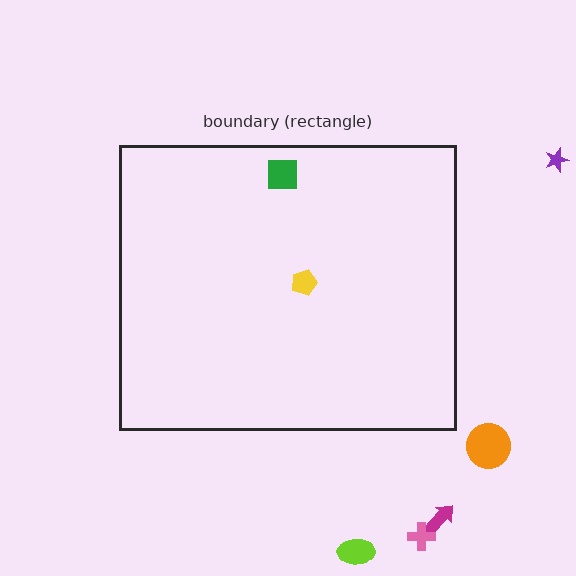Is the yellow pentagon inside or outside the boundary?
Inside.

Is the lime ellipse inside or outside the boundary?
Outside.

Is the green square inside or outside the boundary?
Inside.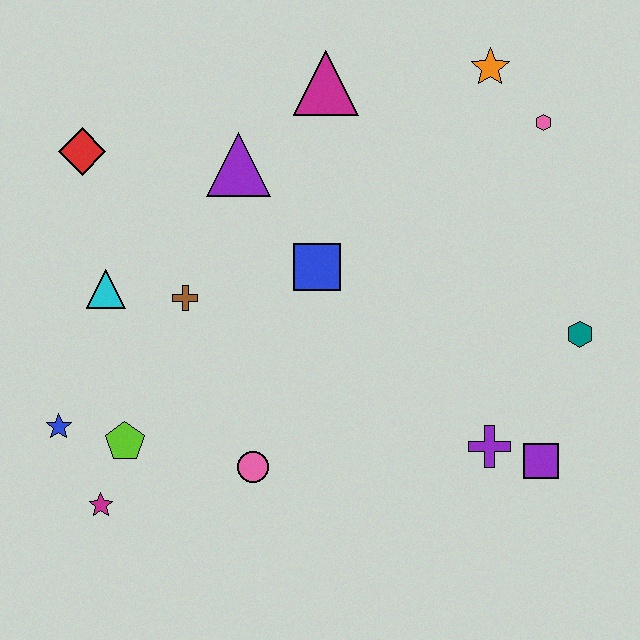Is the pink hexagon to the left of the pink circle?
No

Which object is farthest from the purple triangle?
The purple square is farthest from the purple triangle.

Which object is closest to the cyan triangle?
The brown cross is closest to the cyan triangle.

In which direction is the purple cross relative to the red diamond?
The purple cross is to the right of the red diamond.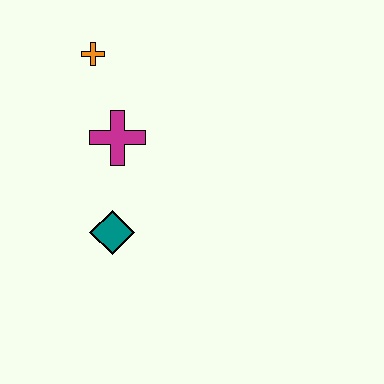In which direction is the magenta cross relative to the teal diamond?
The magenta cross is above the teal diamond.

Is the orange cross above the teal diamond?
Yes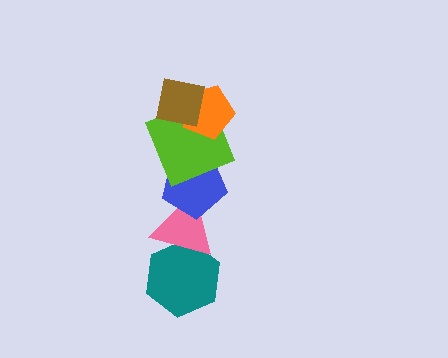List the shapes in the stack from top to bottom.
From top to bottom: the brown square, the orange pentagon, the lime square, the blue pentagon, the pink triangle, the teal hexagon.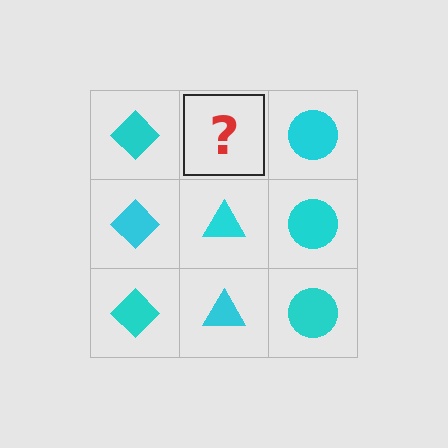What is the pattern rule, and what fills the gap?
The rule is that each column has a consistent shape. The gap should be filled with a cyan triangle.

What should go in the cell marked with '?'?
The missing cell should contain a cyan triangle.